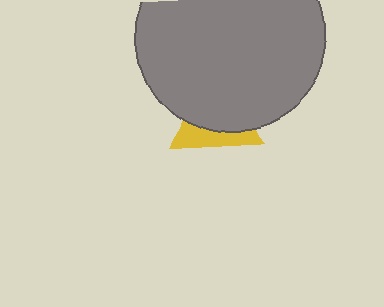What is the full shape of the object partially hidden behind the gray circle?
The partially hidden object is a yellow triangle.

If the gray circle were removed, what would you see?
You would see the complete yellow triangle.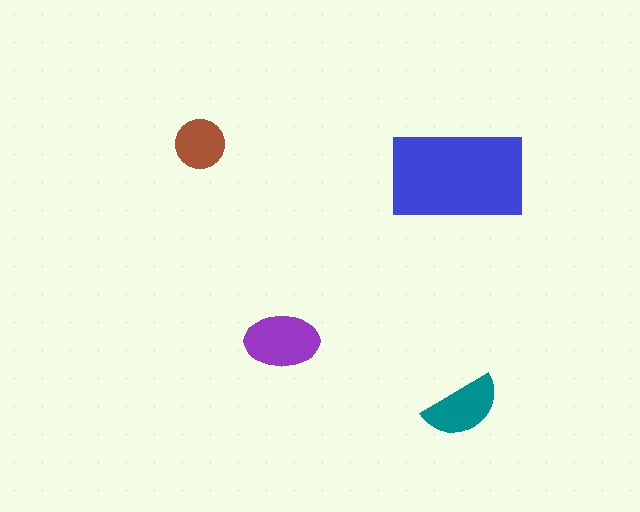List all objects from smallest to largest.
The brown circle, the teal semicircle, the purple ellipse, the blue rectangle.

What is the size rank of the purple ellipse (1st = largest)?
2nd.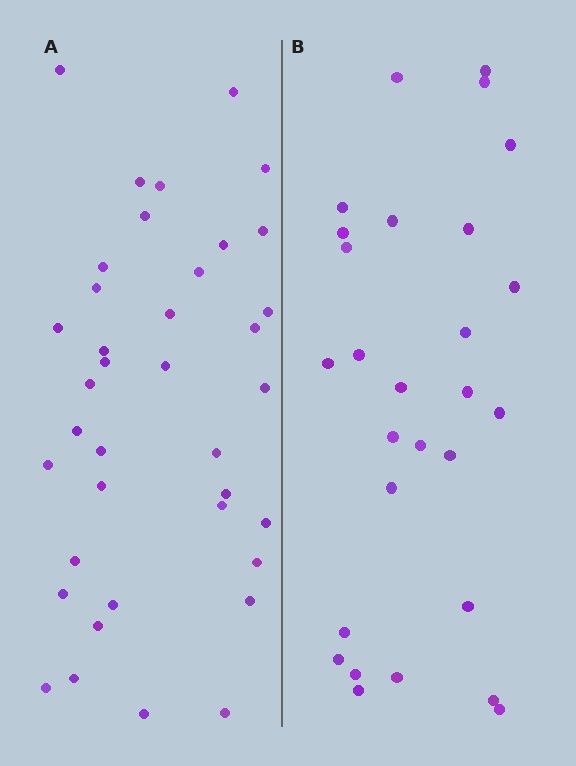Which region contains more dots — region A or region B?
Region A (the left region) has more dots.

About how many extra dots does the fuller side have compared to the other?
Region A has roughly 10 or so more dots than region B.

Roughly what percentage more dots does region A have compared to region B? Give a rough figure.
About 35% more.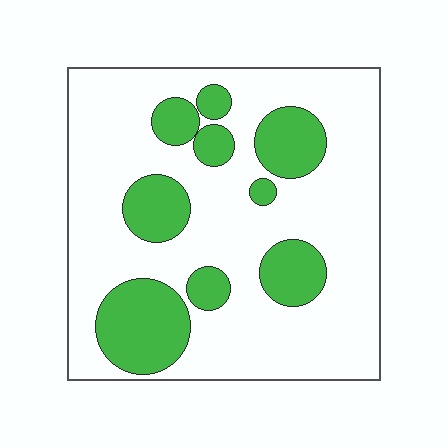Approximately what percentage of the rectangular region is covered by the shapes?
Approximately 25%.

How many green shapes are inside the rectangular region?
9.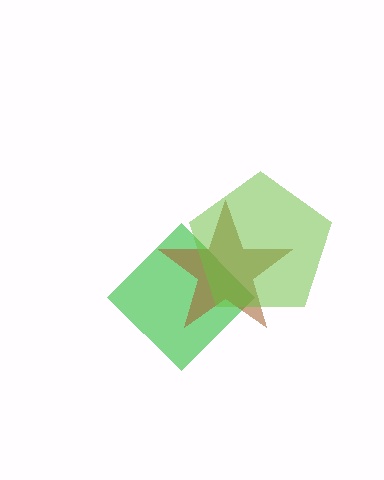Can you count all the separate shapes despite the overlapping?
Yes, there are 3 separate shapes.